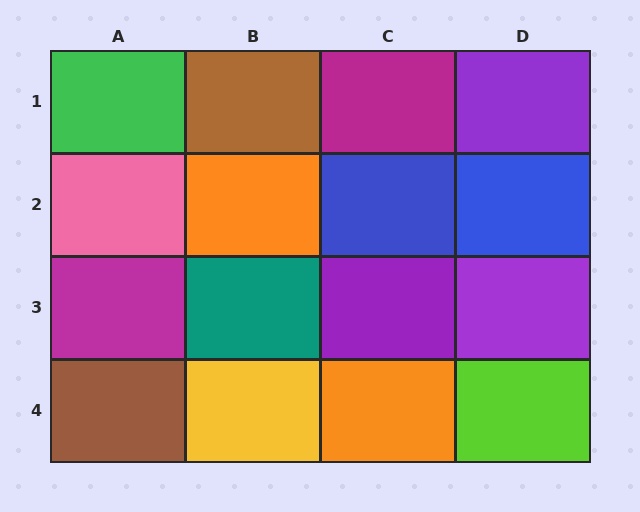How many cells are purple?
3 cells are purple.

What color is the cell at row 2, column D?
Blue.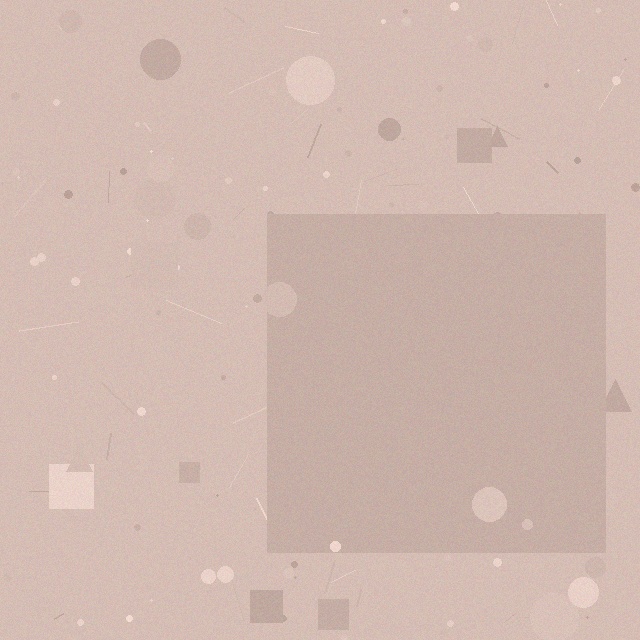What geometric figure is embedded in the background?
A square is embedded in the background.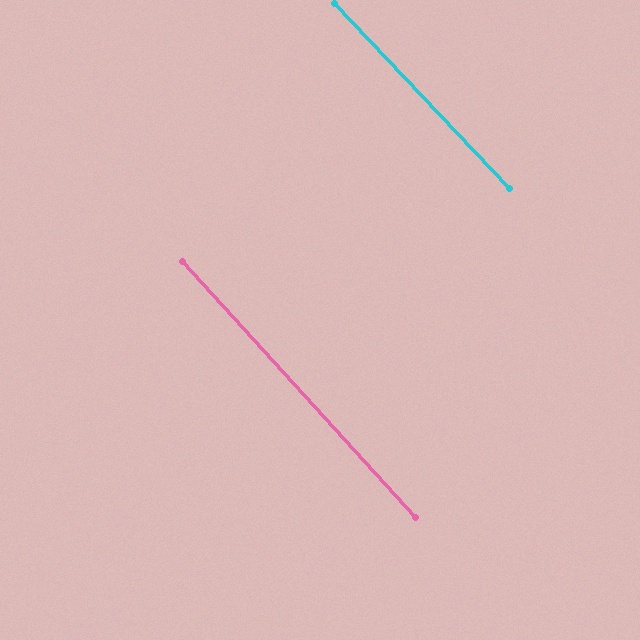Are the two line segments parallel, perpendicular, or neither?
Parallel — their directions differ by only 1.2°.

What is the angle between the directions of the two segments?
Approximately 1 degree.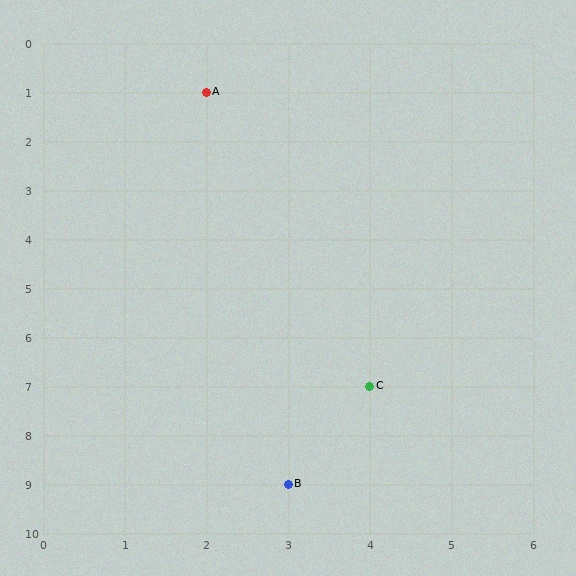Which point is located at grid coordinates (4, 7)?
Point C is at (4, 7).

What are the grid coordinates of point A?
Point A is at grid coordinates (2, 1).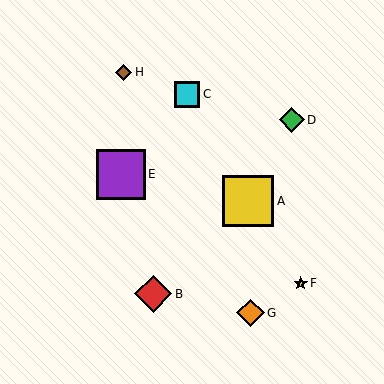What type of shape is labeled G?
Shape G is an orange diamond.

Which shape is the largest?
The yellow square (labeled A) is the largest.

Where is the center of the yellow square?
The center of the yellow square is at (248, 201).